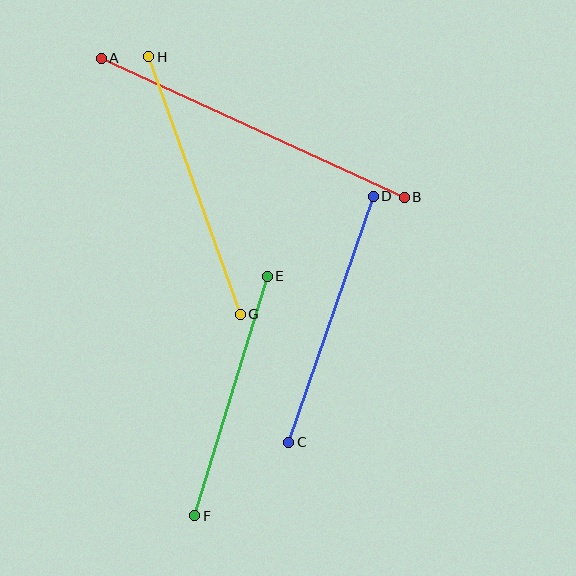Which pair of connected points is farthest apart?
Points A and B are farthest apart.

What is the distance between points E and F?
The distance is approximately 250 pixels.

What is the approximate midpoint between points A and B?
The midpoint is at approximately (253, 128) pixels.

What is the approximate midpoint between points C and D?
The midpoint is at approximately (331, 319) pixels.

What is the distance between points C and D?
The distance is approximately 260 pixels.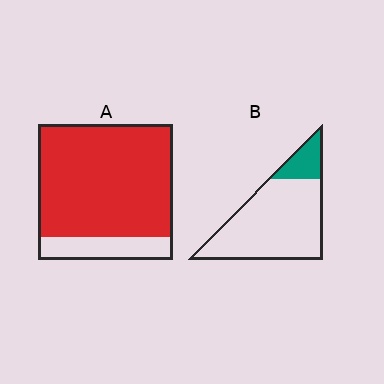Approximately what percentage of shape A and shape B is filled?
A is approximately 85% and B is approximately 15%.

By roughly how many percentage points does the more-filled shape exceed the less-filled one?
By roughly 65 percentage points (A over B).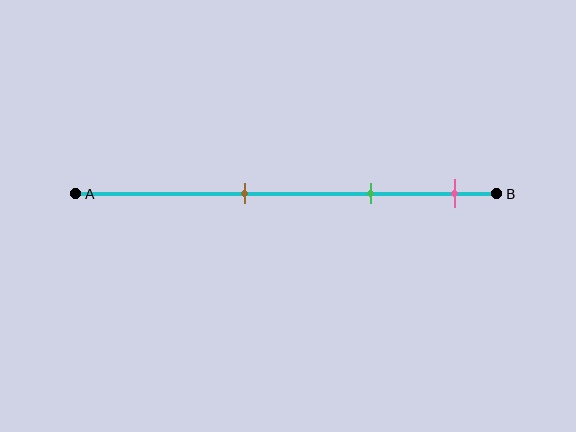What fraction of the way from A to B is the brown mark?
The brown mark is approximately 40% (0.4) of the way from A to B.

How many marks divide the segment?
There are 3 marks dividing the segment.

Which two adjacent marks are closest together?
The green and pink marks are the closest adjacent pair.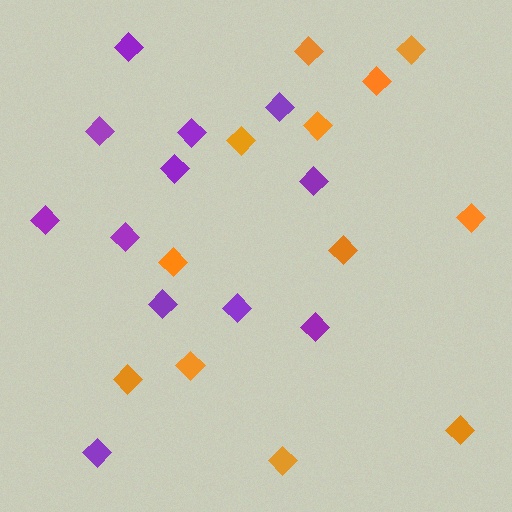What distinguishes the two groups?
There are 2 groups: one group of orange diamonds (12) and one group of purple diamonds (12).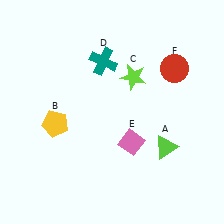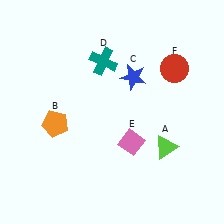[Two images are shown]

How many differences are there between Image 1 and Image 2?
There are 2 differences between the two images.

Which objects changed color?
B changed from yellow to orange. C changed from lime to blue.